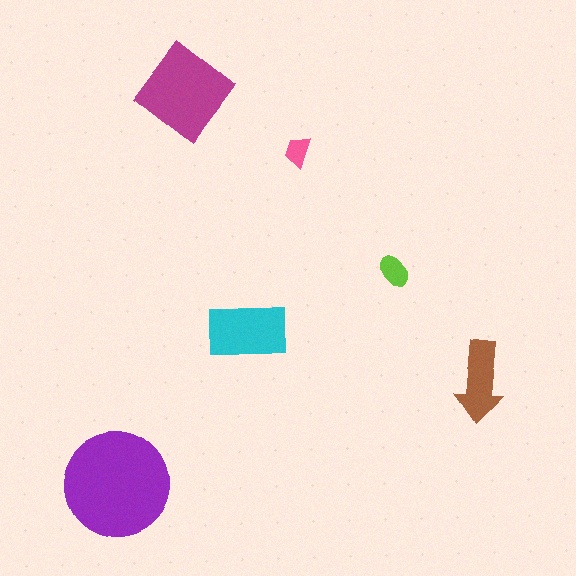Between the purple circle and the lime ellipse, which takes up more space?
The purple circle.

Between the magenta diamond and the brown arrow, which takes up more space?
The magenta diamond.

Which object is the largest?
The purple circle.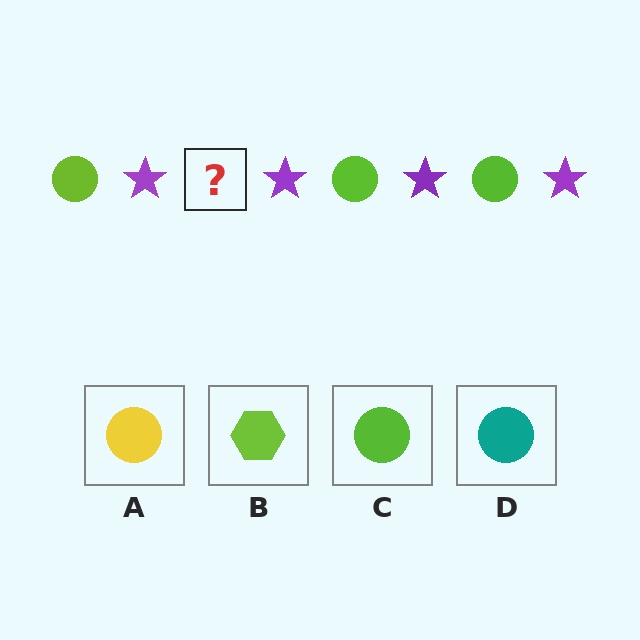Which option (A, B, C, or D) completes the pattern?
C.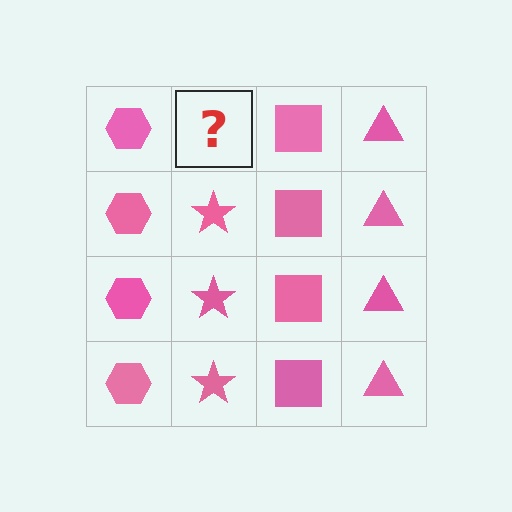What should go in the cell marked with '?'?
The missing cell should contain a pink star.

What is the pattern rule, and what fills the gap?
The rule is that each column has a consistent shape. The gap should be filled with a pink star.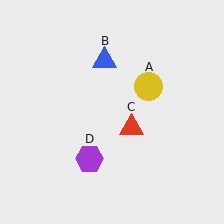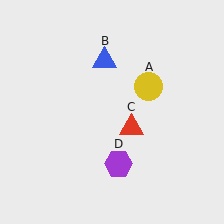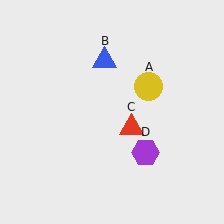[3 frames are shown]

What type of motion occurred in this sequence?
The purple hexagon (object D) rotated counterclockwise around the center of the scene.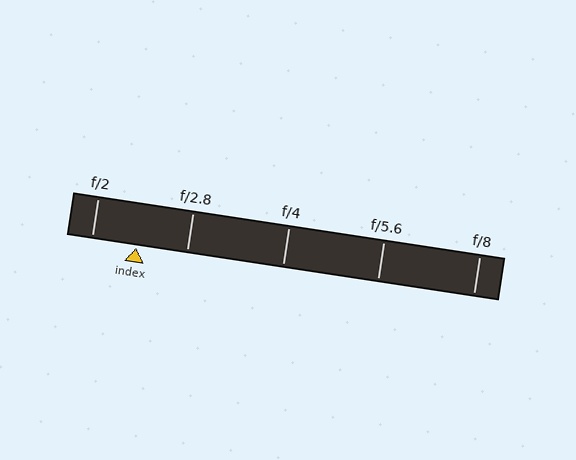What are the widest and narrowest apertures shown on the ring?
The widest aperture shown is f/2 and the narrowest is f/8.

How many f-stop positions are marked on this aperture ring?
There are 5 f-stop positions marked.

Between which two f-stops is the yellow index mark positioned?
The index mark is between f/2 and f/2.8.